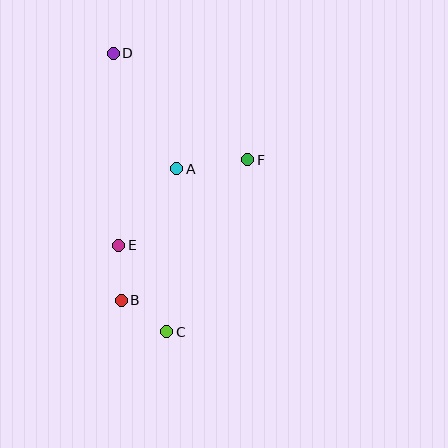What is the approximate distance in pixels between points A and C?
The distance between A and C is approximately 163 pixels.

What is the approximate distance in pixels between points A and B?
The distance between A and B is approximately 143 pixels.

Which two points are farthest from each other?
Points C and D are farthest from each other.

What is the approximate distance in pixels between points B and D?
The distance between B and D is approximately 247 pixels.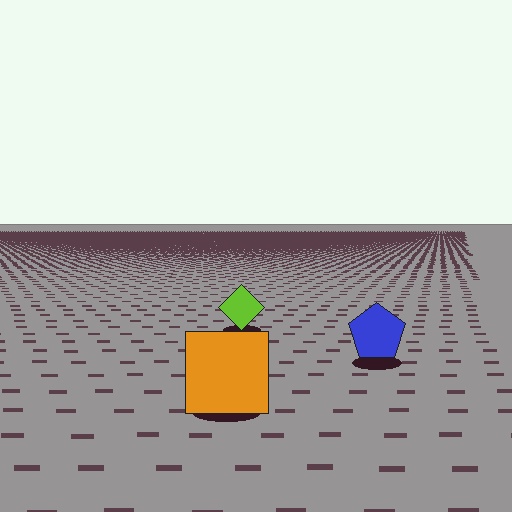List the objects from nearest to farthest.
From nearest to farthest: the orange square, the blue pentagon, the lime diamond.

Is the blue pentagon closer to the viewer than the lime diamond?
Yes. The blue pentagon is closer — you can tell from the texture gradient: the ground texture is coarser near it.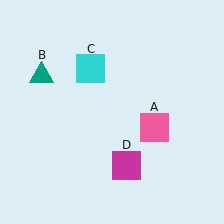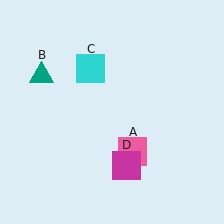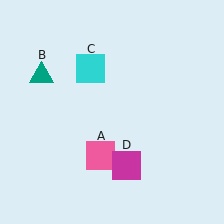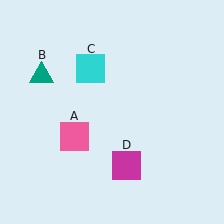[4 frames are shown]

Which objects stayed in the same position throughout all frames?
Teal triangle (object B) and cyan square (object C) and magenta square (object D) remained stationary.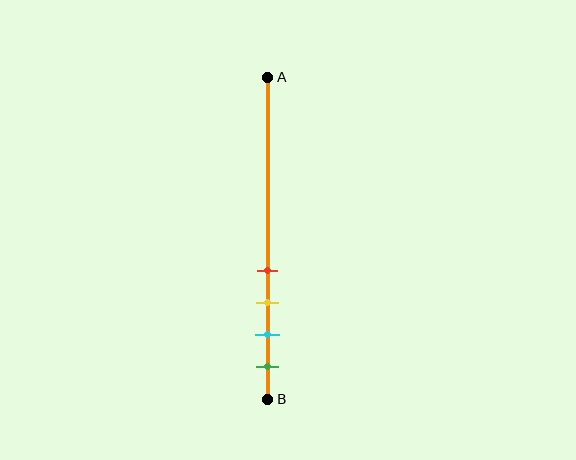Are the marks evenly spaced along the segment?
Yes, the marks are approximately evenly spaced.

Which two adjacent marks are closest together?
The red and yellow marks are the closest adjacent pair.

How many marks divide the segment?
There are 4 marks dividing the segment.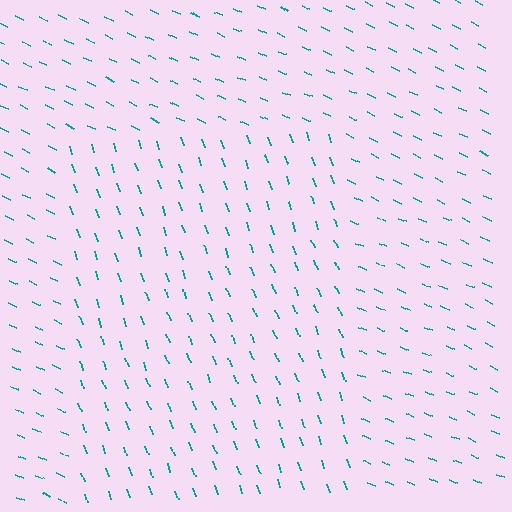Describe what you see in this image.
The image is filled with small teal line segments. A rectangle region in the image has lines oriented differently from the surrounding lines, creating a visible texture boundary.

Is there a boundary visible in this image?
Yes, there is a texture boundary formed by a change in line orientation.